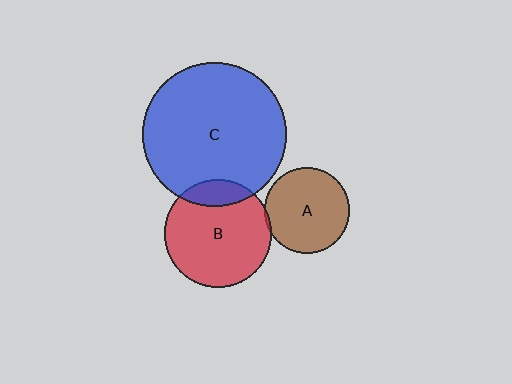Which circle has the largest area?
Circle C (blue).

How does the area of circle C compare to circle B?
Approximately 1.8 times.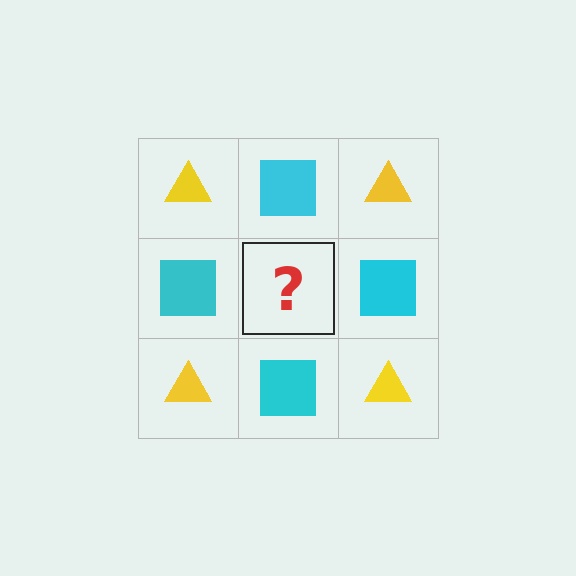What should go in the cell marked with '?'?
The missing cell should contain a yellow triangle.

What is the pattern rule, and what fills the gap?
The rule is that it alternates yellow triangle and cyan square in a checkerboard pattern. The gap should be filled with a yellow triangle.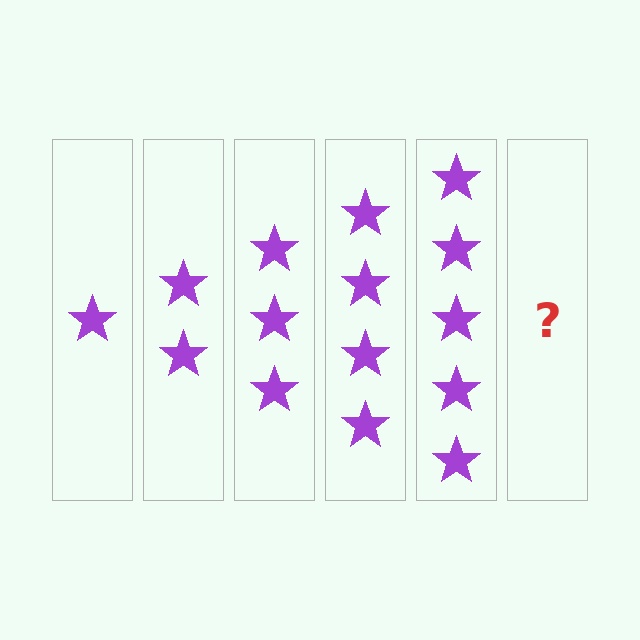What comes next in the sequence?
The next element should be 6 stars.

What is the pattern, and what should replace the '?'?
The pattern is that each step adds one more star. The '?' should be 6 stars.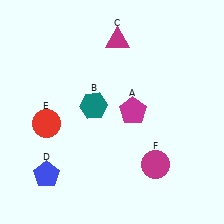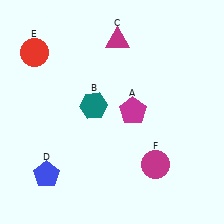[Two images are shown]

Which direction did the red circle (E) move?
The red circle (E) moved up.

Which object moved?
The red circle (E) moved up.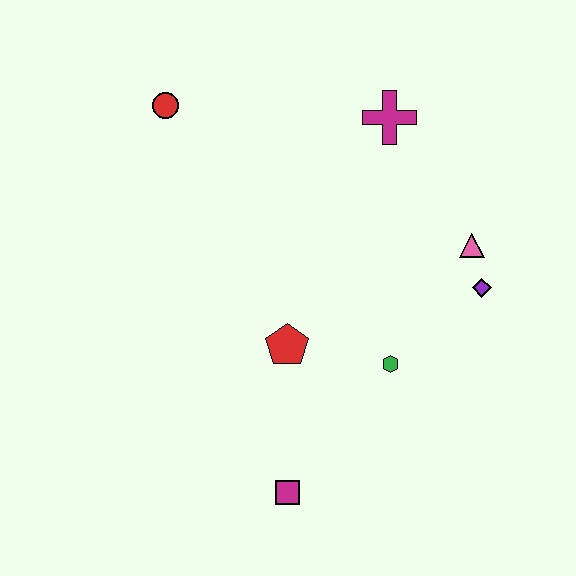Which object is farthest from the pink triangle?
The red circle is farthest from the pink triangle.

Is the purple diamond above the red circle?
No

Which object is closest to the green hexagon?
The red pentagon is closest to the green hexagon.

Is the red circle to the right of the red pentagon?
No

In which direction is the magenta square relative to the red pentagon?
The magenta square is below the red pentagon.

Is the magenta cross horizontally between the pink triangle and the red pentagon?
Yes